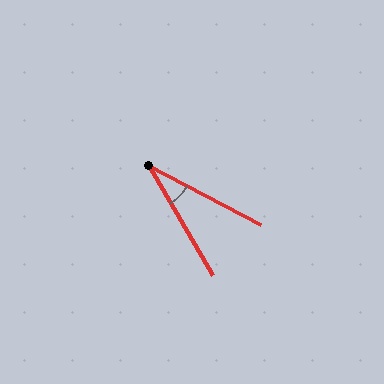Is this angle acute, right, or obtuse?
It is acute.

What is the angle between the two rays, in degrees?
Approximately 32 degrees.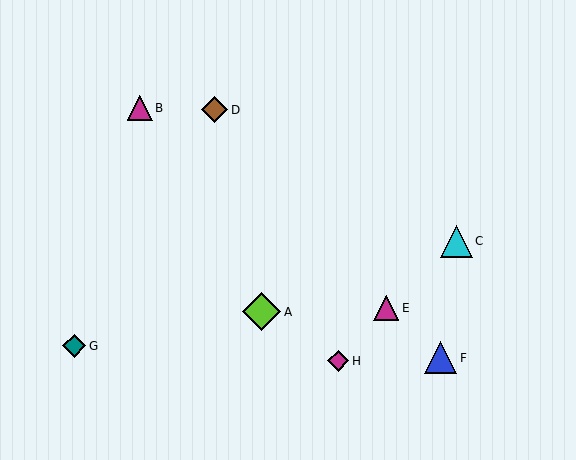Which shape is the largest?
The lime diamond (labeled A) is the largest.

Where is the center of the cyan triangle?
The center of the cyan triangle is at (456, 241).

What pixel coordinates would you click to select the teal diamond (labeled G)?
Click at (74, 346) to select the teal diamond G.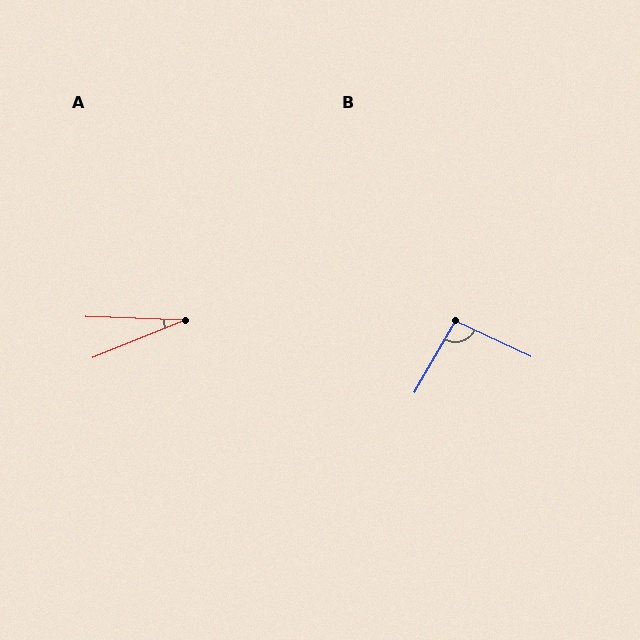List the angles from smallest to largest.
A (24°), B (95°).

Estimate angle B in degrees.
Approximately 95 degrees.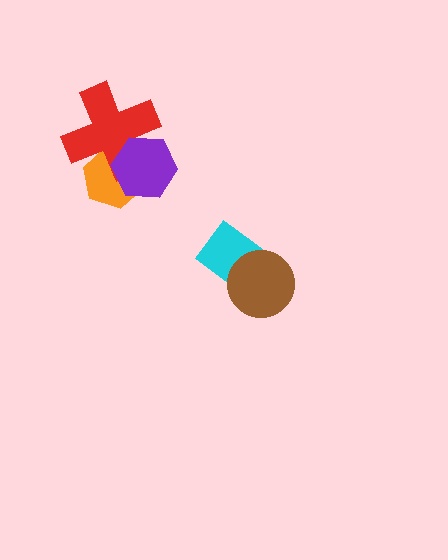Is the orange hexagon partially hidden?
Yes, it is partially covered by another shape.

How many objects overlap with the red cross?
2 objects overlap with the red cross.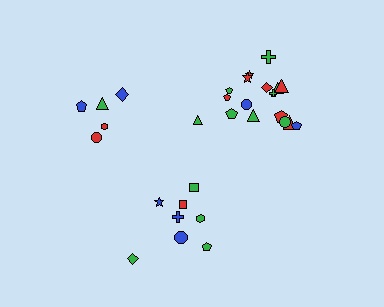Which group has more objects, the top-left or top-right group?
The top-right group.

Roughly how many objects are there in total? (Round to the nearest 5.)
Roughly 30 objects in total.